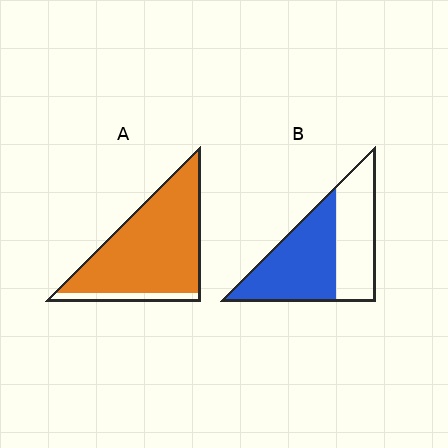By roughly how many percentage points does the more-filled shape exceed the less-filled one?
By roughly 35 percentage points (A over B).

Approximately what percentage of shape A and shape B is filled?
A is approximately 90% and B is approximately 55%.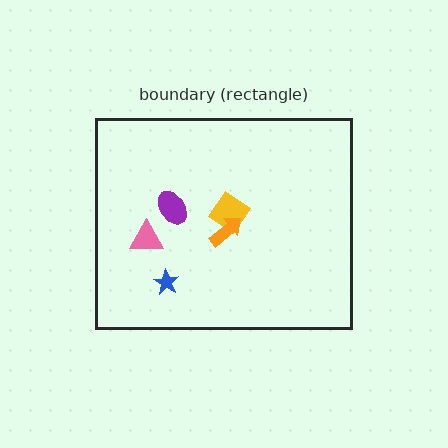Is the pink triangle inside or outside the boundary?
Inside.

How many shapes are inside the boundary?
5 inside, 0 outside.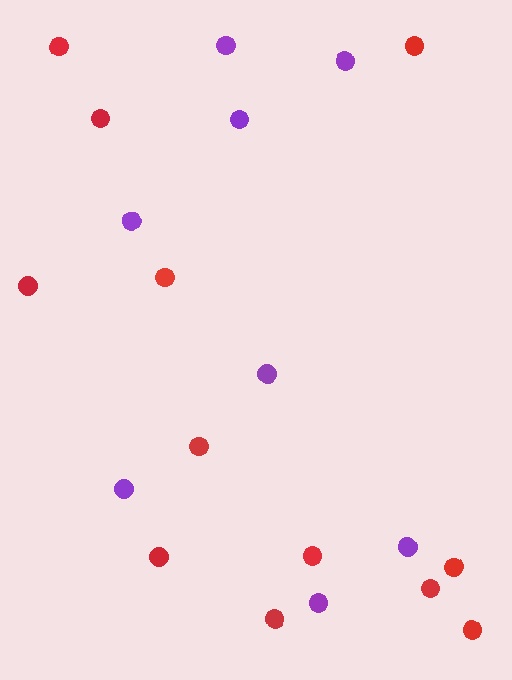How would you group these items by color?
There are 2 groups: one group of purple circles (8) and one group of red circles (12).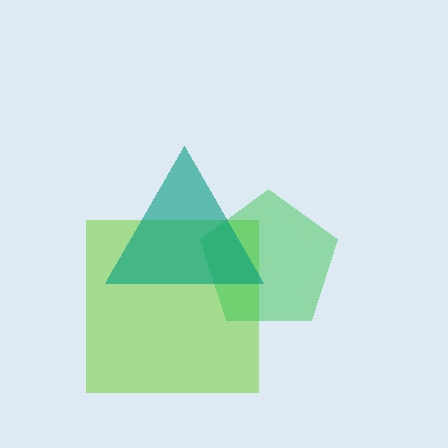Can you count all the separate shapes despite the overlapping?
Yes, there are 3 separate shapes.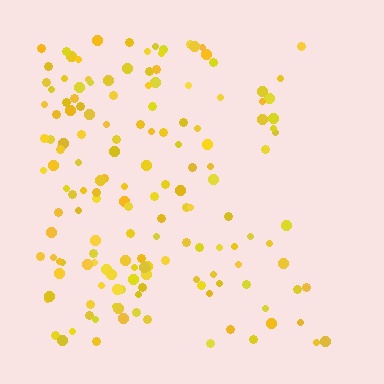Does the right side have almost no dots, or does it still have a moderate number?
Still a moderate number, just noticeably fewer than the left.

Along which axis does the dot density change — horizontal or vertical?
Horizontal.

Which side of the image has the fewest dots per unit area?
The right.